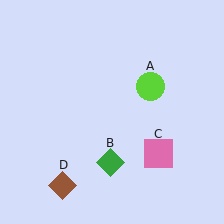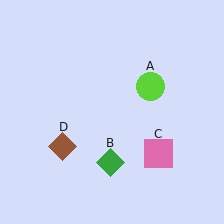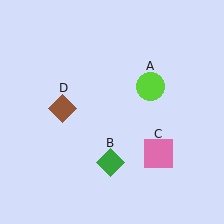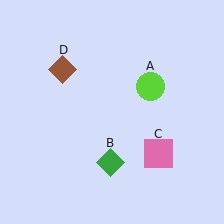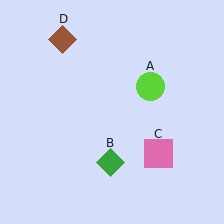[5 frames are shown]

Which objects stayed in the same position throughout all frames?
Lime circle (object A) and green diamond (object B) and pink square (object C) remained stationary.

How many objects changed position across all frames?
1 object changed position: brown diamond (object D).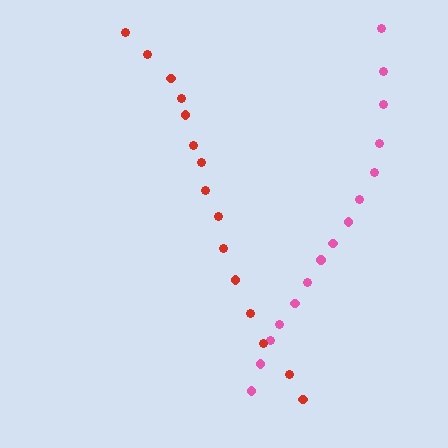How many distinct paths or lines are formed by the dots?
There are 2 distinct paths.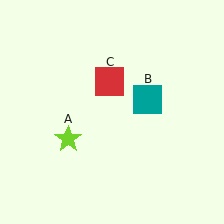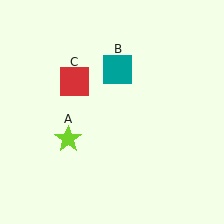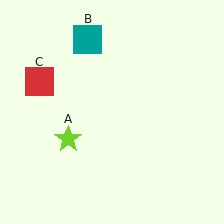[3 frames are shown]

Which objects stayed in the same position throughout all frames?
Lime star (object A) remained stationary.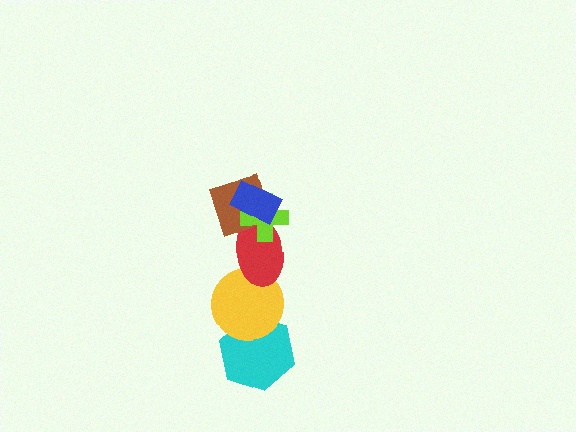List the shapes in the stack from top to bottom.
From top to bottom: the blue rectangle, the lime cross, the brown diamond, the red ellipse, the yellow circle, the cyan hexagon.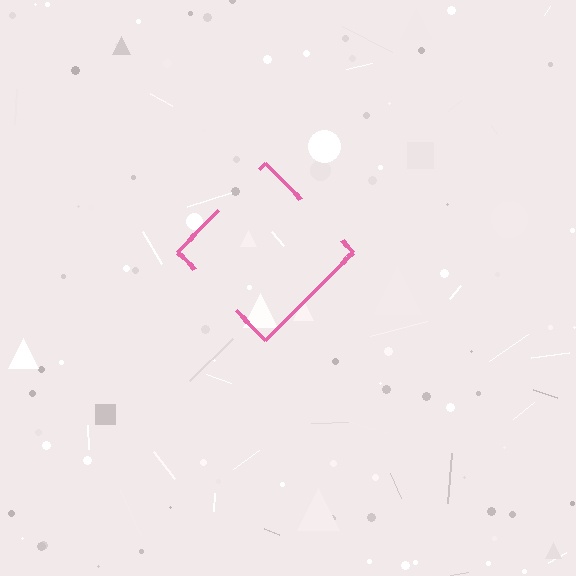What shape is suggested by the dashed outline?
The dashed outline suggests a diamond.